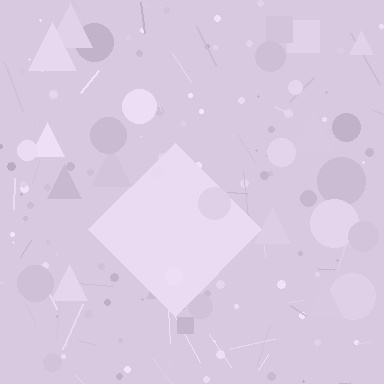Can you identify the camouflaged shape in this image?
The camouflaged shape is a diamond.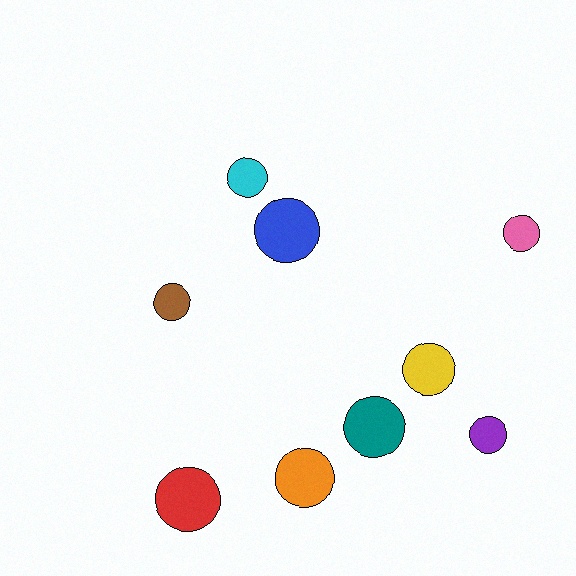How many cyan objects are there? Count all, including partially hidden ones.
There is 1 cyan object.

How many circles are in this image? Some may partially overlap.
There are 9 circles.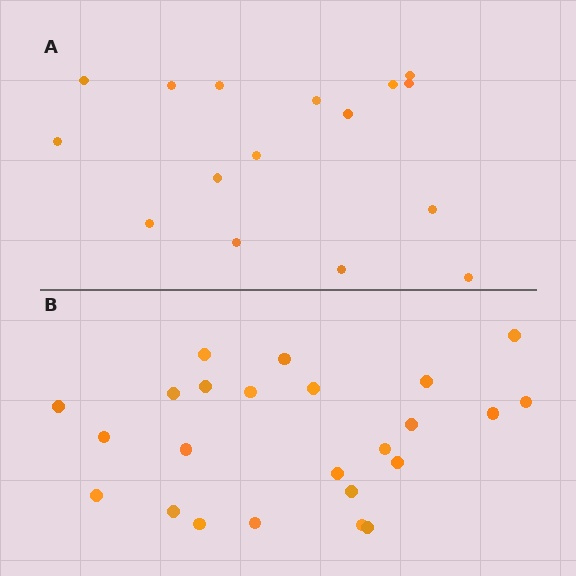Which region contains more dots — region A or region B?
Region B (the bottom region) has more dots.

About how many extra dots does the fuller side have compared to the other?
Region B has roughly 8 or so more dots than region A.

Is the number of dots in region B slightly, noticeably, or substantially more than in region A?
Region B has substantially more. The ratio is roughly 1.5 to 1.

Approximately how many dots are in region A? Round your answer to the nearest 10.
About 20 dots. (The exact count is 16, which rounds to 20.)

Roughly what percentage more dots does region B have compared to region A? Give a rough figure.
About 50% more.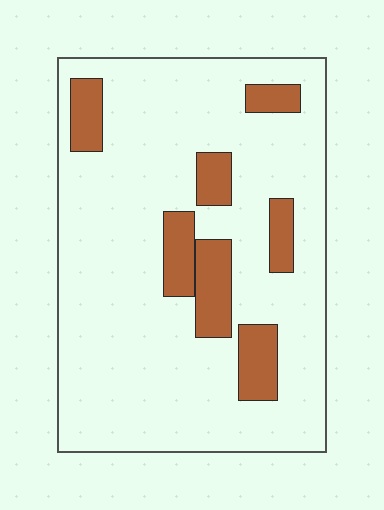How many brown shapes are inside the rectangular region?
7.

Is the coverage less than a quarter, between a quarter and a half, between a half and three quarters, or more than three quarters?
Less than a quarter.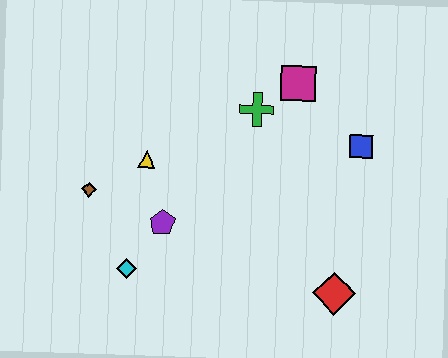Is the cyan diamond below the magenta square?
Yes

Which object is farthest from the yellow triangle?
The red diamond is farthest from the yellow triangle.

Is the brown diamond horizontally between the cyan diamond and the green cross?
No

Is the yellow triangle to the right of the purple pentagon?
No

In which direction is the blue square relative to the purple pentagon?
The blue square is to the right of the purple pentagon.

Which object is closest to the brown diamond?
The yellow triangle is closest to the brown diamond.